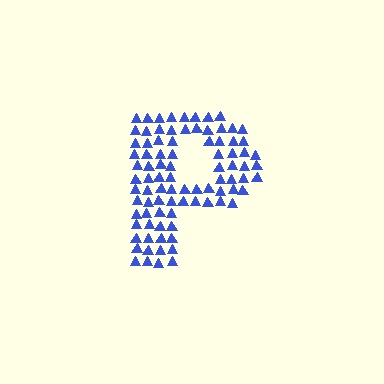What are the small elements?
The small elements are triangles.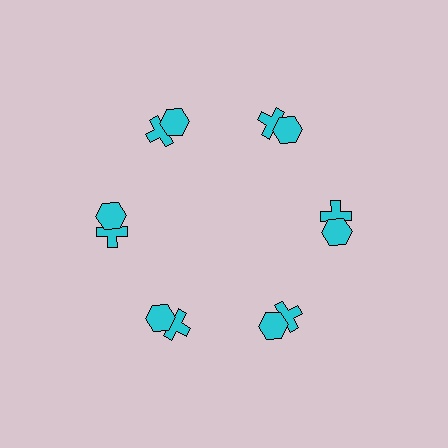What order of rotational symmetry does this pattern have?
This pattern has 6-fold rotational symmetry.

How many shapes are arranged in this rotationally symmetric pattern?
There are 12 shapes, arranged in 6 groups of 2.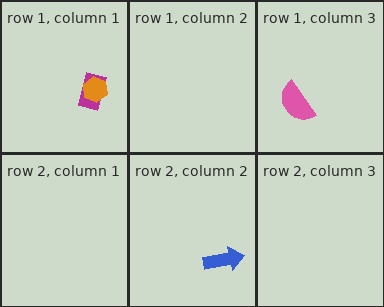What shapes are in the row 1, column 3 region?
The pink semicircle.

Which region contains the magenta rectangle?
The row 1, column 1 region.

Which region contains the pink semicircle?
The row 1, column 3 region.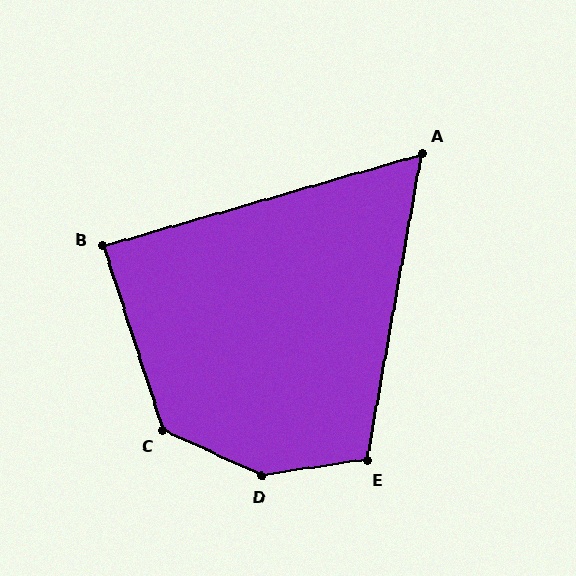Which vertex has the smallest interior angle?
A, at approximately 64 degrees.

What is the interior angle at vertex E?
Approximately 108 degrees (obtuse).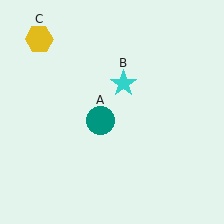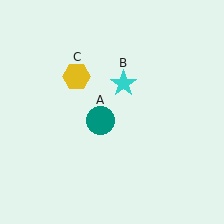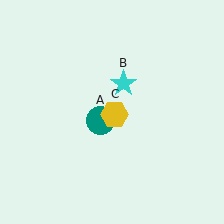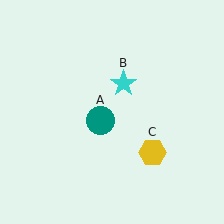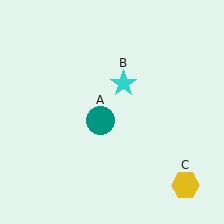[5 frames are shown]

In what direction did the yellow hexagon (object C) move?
The yellow hexagon (object C) moved down and to the right.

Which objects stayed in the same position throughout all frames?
Teal circle (object A) and cyan star (object B) remained stationary.